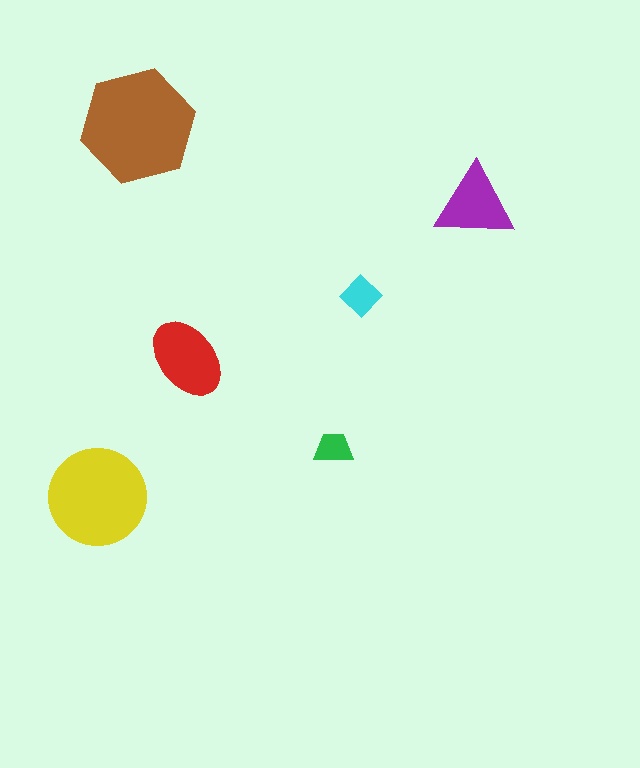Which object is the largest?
The brown hexagon.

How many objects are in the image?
There are 6 objects in the image.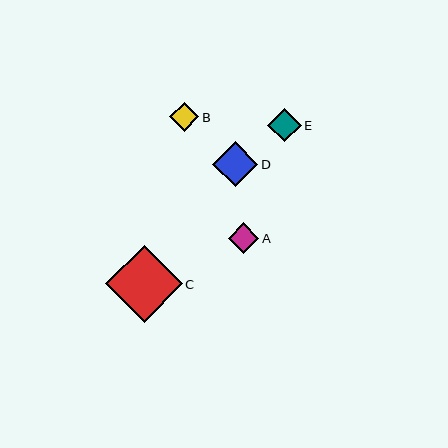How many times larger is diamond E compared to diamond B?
Diamond E is approximately 1.1 times the size of diamond B.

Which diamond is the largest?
Diamond C is the largest with a size of approximately 76 pixels.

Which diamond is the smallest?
Diamond B is the smallest with a size of approximately 29 pixels.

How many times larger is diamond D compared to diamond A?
Diamond D is approximately 1.5 times the size of diamond A.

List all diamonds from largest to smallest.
From largest to smallest: C, D, E, A, B.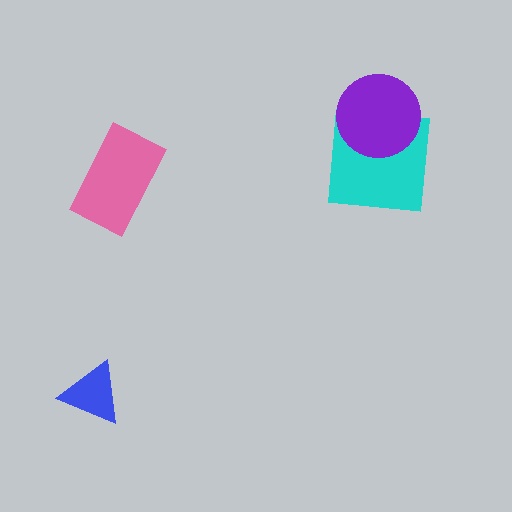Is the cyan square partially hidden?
Yes, it is partially covered by another shape.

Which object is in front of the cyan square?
The purple circle is in front of the cyan square.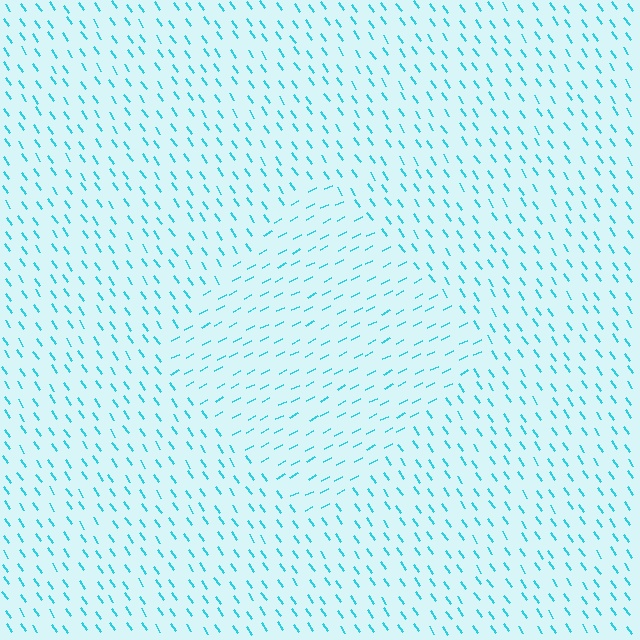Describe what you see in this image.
The image is filled with small cyan line segments. A diamond region in the image has lines oriented differently from the surrounding lines, creating a visible texture boundary.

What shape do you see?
I see a diamond.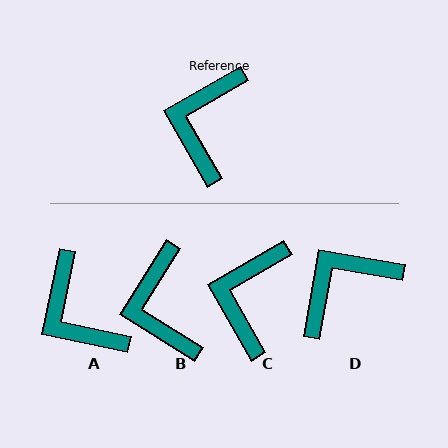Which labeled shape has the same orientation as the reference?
C.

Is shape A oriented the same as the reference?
No, it is off by about 48 degrees.